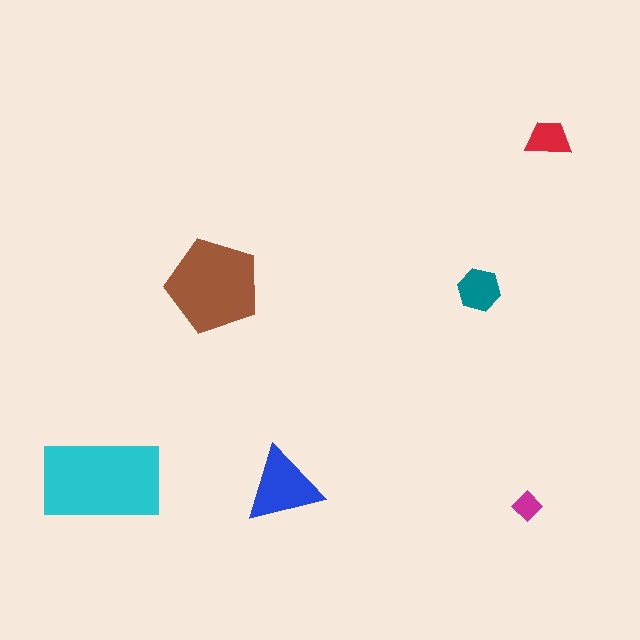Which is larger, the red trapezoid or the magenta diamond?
The red trapezoid.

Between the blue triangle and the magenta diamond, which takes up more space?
The blue triangle.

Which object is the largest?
The cyan rectangle.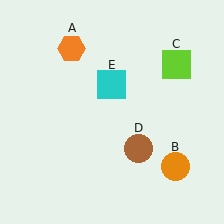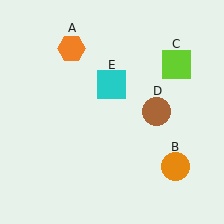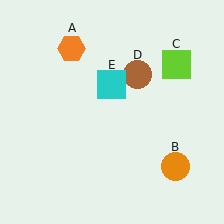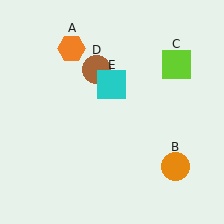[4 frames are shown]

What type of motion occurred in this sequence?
The brown circle (object D) rotated counterclockwise around the center of the scene.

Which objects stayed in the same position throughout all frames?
Orange hexagon (object A) and orange circle (object B) and lime square (object C) and cyan square (object E) remained stationary.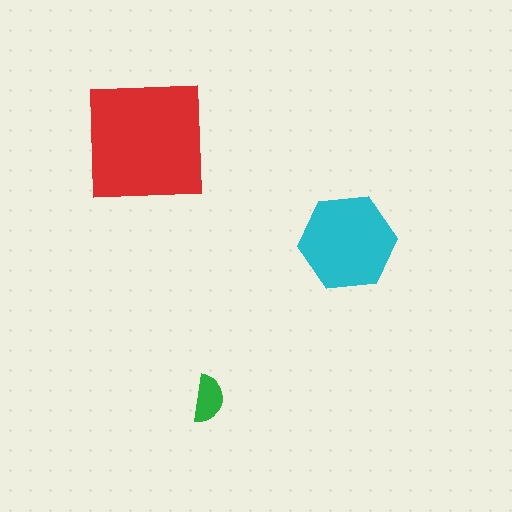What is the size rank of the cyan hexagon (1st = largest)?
2nd.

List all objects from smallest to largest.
The green semicircle, the cyan hexagon, the red square.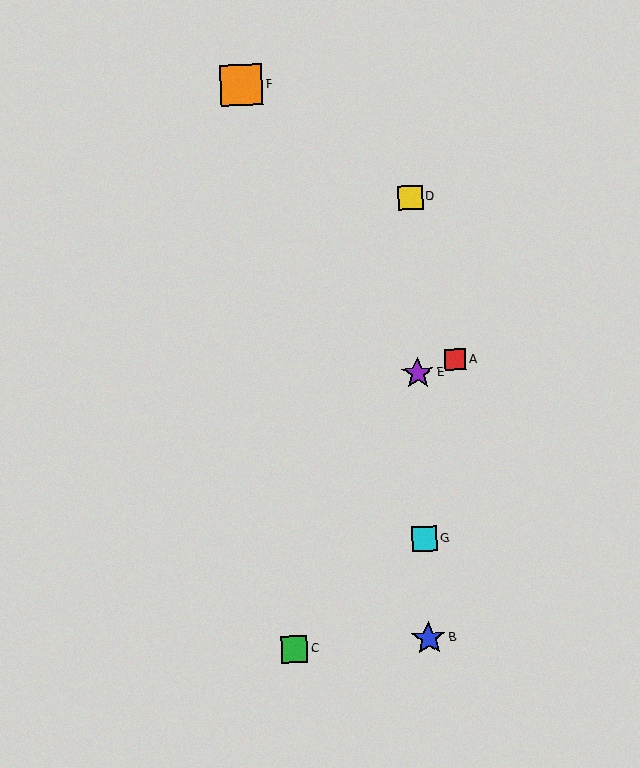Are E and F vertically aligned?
No, E is at x≈418 and F is at x≈241.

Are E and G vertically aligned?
Yes, both are at x≈418.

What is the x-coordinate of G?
Object G is at x≈425.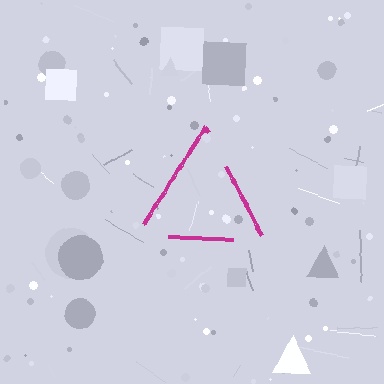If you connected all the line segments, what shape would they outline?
They would outline a triangle.